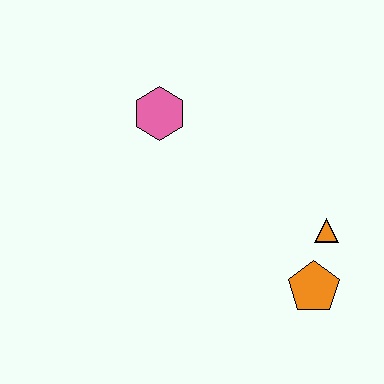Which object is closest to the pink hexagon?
The orange triangle is closest to the pink hexagon.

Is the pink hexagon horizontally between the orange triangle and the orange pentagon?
No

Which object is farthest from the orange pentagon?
The pink hexagon is farthest from the orange pentagon.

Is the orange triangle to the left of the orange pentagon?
No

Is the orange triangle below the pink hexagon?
Yes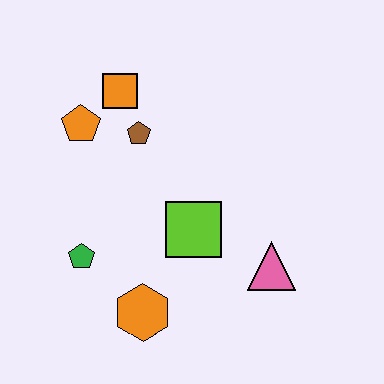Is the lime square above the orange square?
No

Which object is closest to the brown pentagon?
The orange square is closest to the brown pentagon.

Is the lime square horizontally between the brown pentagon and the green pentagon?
No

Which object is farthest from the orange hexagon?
The orange square is farthest from the orange hexagon.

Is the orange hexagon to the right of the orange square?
Yes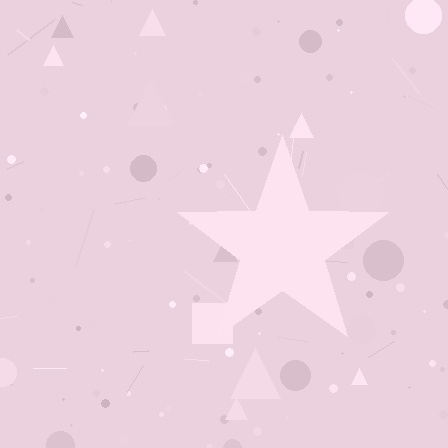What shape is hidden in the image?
A star is hidden in the image.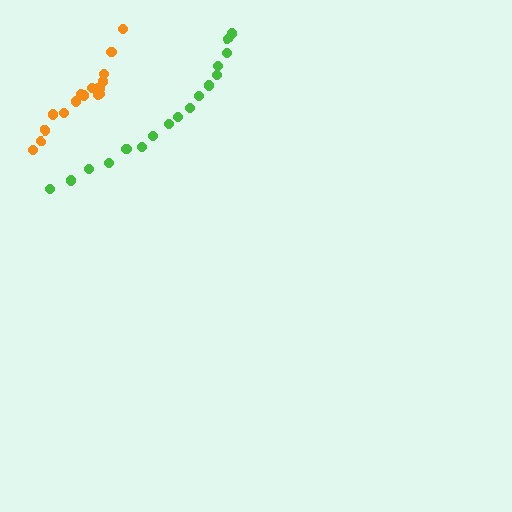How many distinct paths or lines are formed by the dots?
There are 2 distinct paths.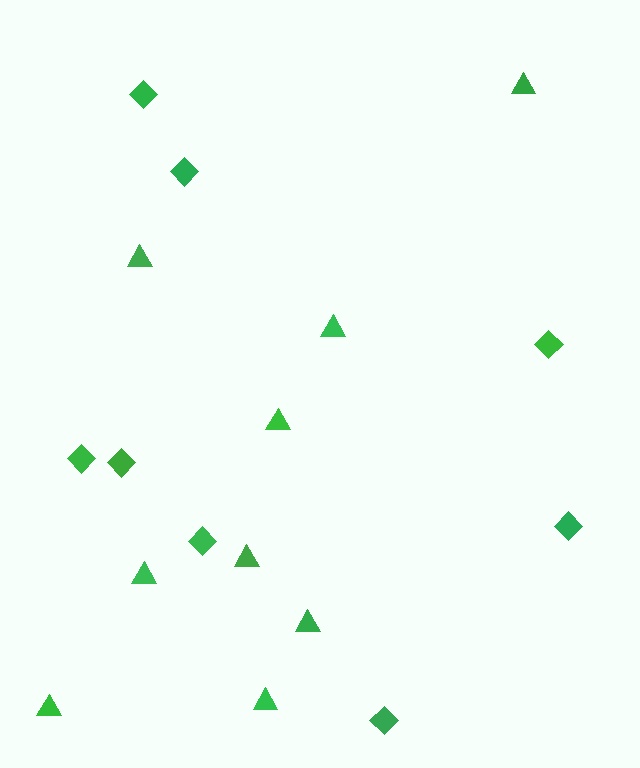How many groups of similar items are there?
There are 2 groups: one group of diamonds (8) and one group of triangles (9).